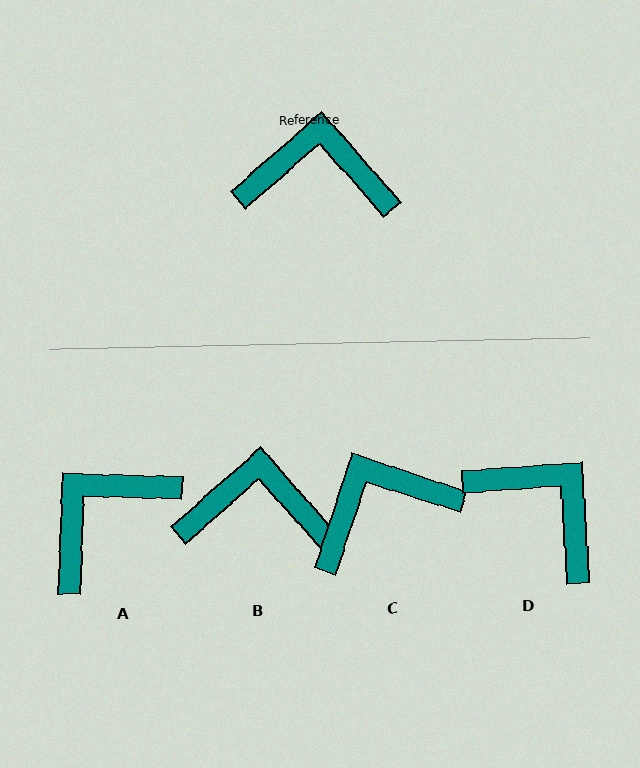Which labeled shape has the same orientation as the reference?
B.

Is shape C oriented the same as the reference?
No, it is off by about 30 degrees.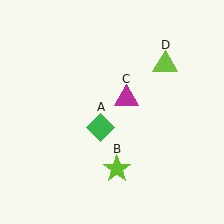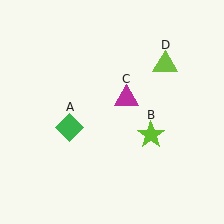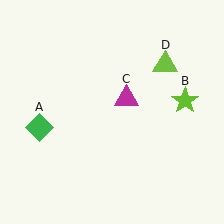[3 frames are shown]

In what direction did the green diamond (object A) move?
The green diamond (object A) moved left.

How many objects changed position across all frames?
2 objects changed position: green diamond (object A), lime star (object B).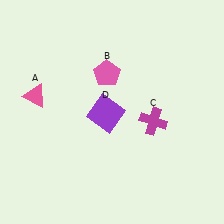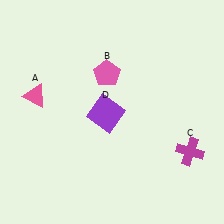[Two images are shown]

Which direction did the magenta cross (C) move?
The magenta cross (C) moved right.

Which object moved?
The magenta cross (C) moved right.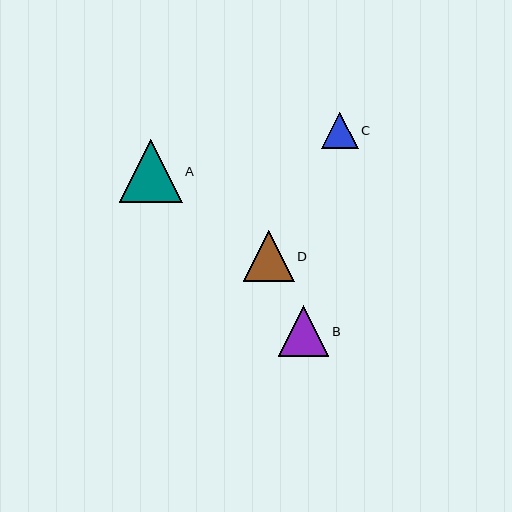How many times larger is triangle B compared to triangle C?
Triangle B is approximately 1.4 times the size of triangle C.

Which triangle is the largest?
Triangle A is the largest with a size of approximately 63 pixels.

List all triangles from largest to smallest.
From largest to smallest: A, D, B, C.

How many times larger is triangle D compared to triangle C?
Triangle D is approximately 1.4 times the size of triangle C.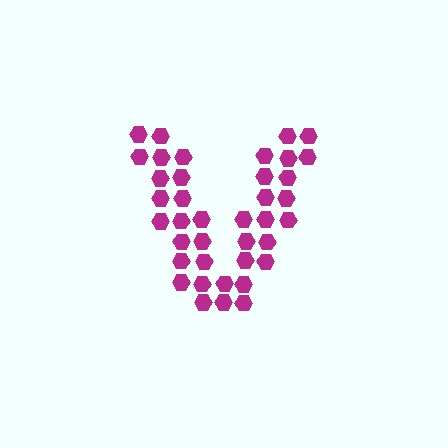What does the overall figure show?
The overall figure shows the letter V.